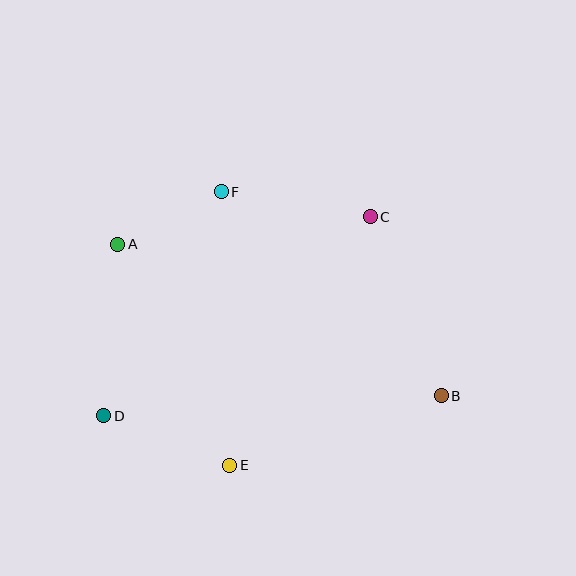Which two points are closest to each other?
Points A and F are closest to each other.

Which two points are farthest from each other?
Points A and B are farthest from each other.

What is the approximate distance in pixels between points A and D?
The distance between A and D is approximately 172 pixels.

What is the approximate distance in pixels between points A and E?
The distance between A and E is approximately 248 pixels.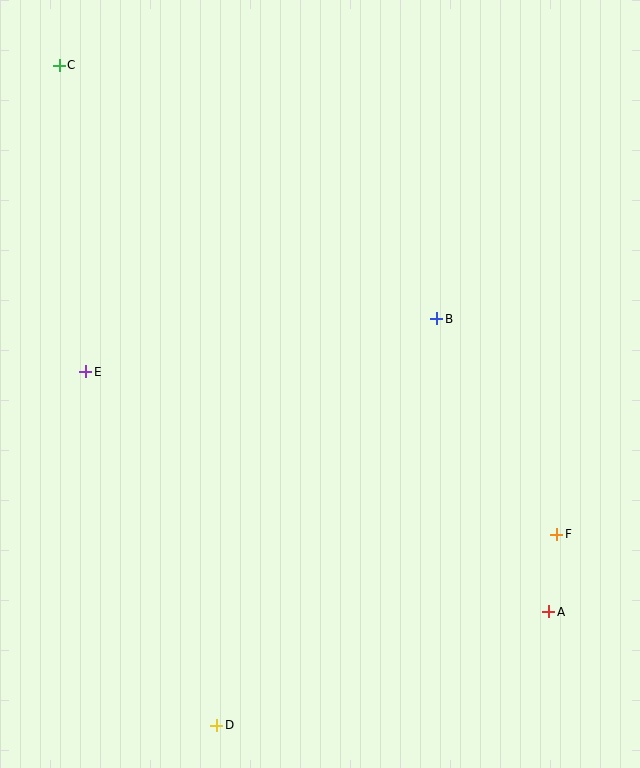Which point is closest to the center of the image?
Point B at (437, 319) is closest to the center.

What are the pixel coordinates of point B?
Point B is at (437, 319).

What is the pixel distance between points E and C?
The distance between E and C is 308 pixels.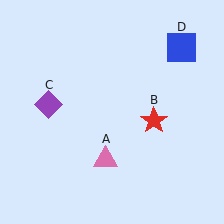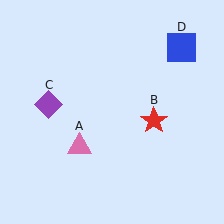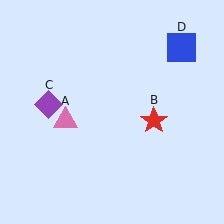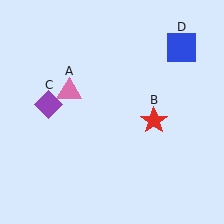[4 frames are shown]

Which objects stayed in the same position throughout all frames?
Red star (object B) and purple diamond (object C) and blue square (object D) remained stationary.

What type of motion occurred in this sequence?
The pink triangle (object A) rotated clockwise around the center of the scene.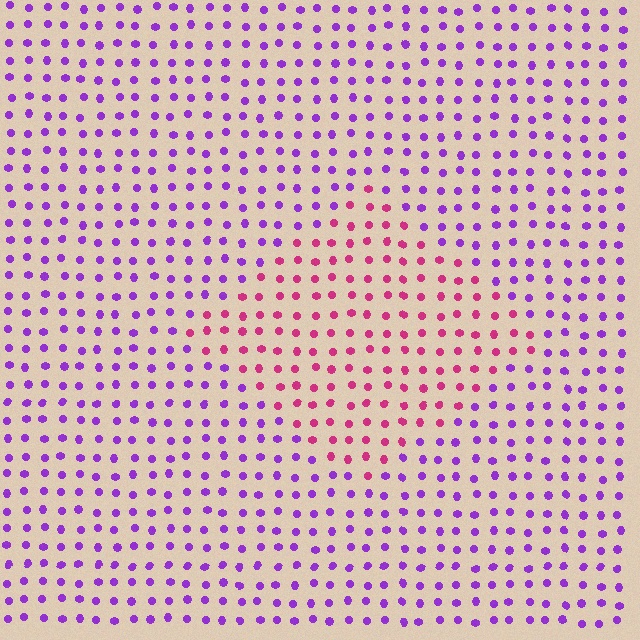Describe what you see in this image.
The image is filled with small purple elements in a uniform arrangement. A diamond-shaped region is visible where the elements are tinted to a slightly different hue, forming a subtle color boundary.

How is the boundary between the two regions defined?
The boundary is defined purely by a slight shift in hue (about 52 degrees). Spacing, size, and orientation are identical on both sides.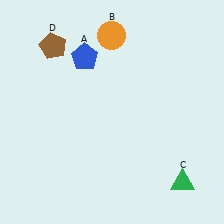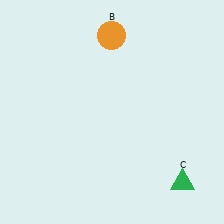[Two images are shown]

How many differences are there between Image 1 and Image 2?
There are 2 differences between the two images.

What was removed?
The blue pentagon (A), the brown pentagon (D) were removed in Image 2.